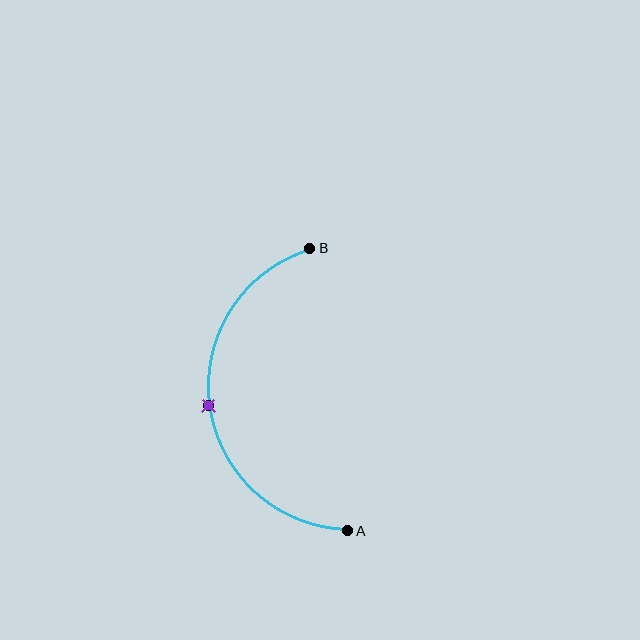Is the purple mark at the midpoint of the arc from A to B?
Yes. The purple mark lies on the arc at equal arc-length from both A and B — it is the arc midpoint.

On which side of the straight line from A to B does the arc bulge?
The arc bulges to the left of the straight line connecting A and B.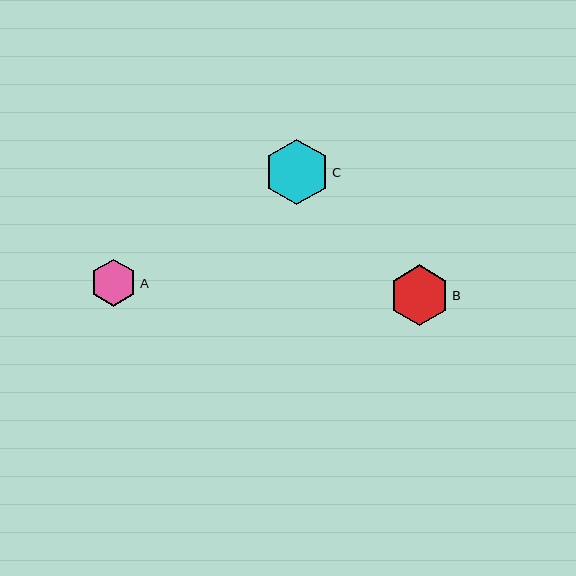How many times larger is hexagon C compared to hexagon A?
Hexagon C is approximately 1.4 times the size of hexagon A.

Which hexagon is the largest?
Hexagon C is the largest with a size of approximately 65 pixels.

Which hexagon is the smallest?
Hexagon A is the smallest with a size of approximately 47 pixels.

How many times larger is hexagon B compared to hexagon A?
Hexagon B is approximately 1.3 times the size of hexagon A.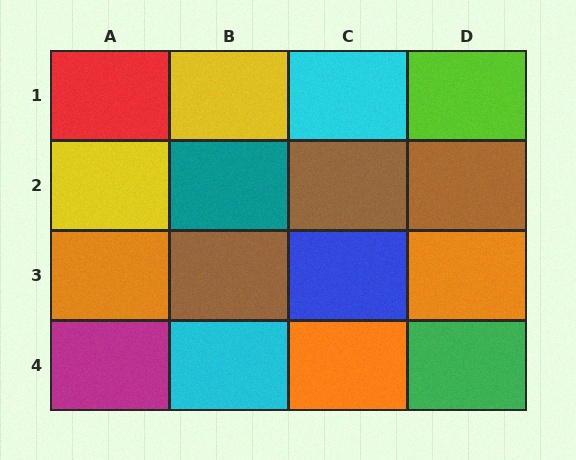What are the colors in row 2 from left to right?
Yellow, teal, brown, brown.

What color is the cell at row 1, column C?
Cyan.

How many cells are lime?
1 cell is lime.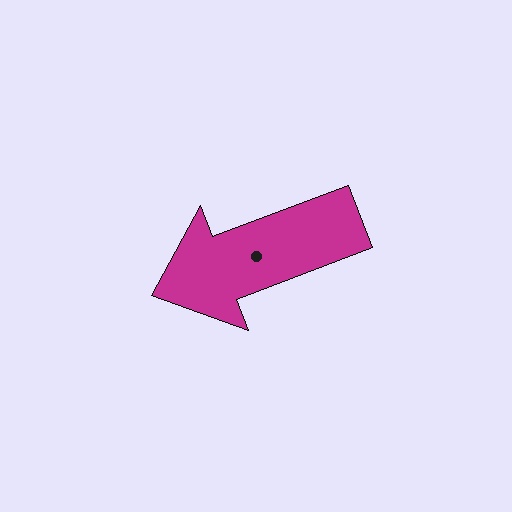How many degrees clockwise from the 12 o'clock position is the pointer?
Approximately 249 degrees.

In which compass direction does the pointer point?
West.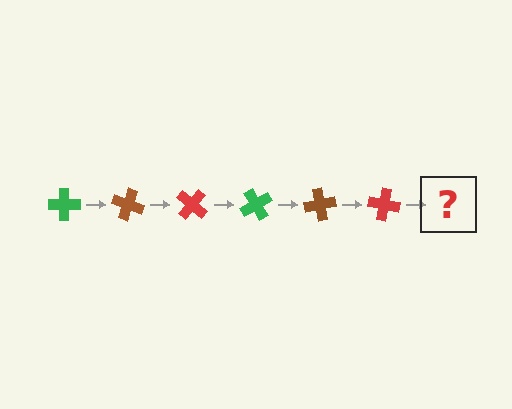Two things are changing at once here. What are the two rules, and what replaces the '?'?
The two rules are that it rotates 20 degrees each step and the color cycles through green, brown, and red. The '?' should be a green cross, rotated 120 degrees from the start.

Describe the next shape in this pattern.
It should be a green cross, rotated 120 degrees from the start.